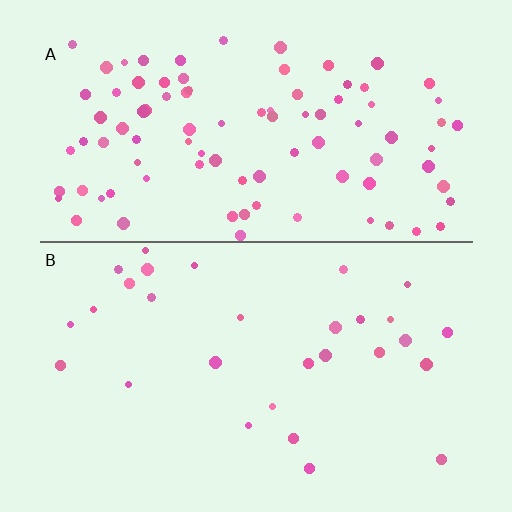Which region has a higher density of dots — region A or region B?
A (the top).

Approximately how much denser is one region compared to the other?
Approximately 3.2× — region A over region B.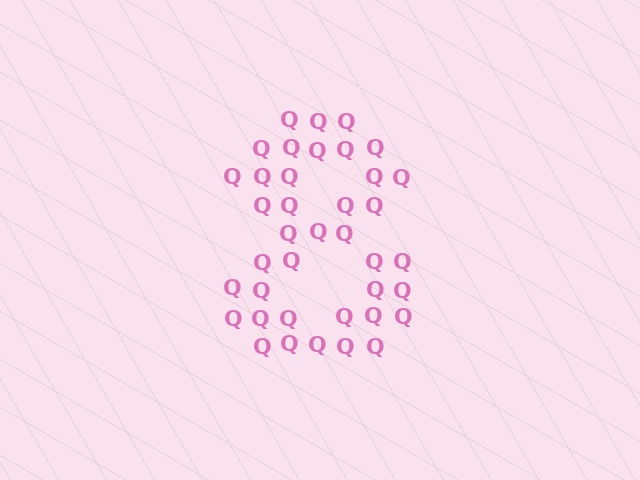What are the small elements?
The small elements are letter Q's.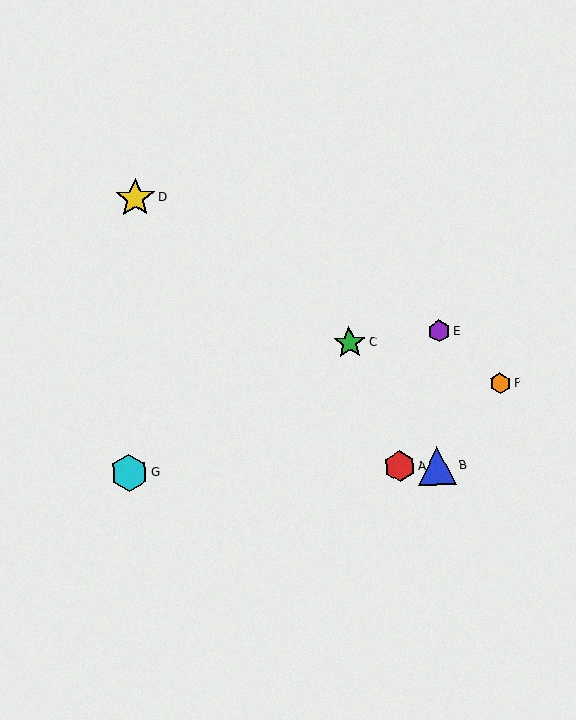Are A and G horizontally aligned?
Yes, both are at y≈467.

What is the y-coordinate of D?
Object D is at y≈198.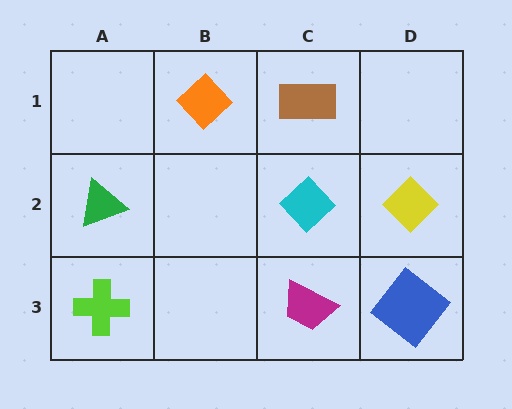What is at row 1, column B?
An orange diamond.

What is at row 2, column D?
A yellow diamond.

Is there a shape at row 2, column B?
No, that cell is empty.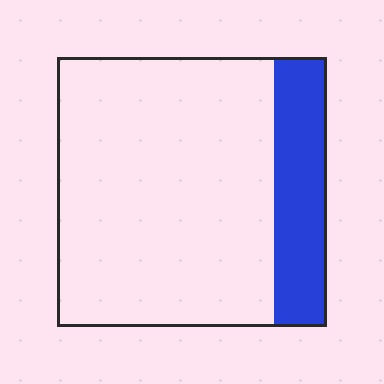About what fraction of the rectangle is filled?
About one fifth (1/5).